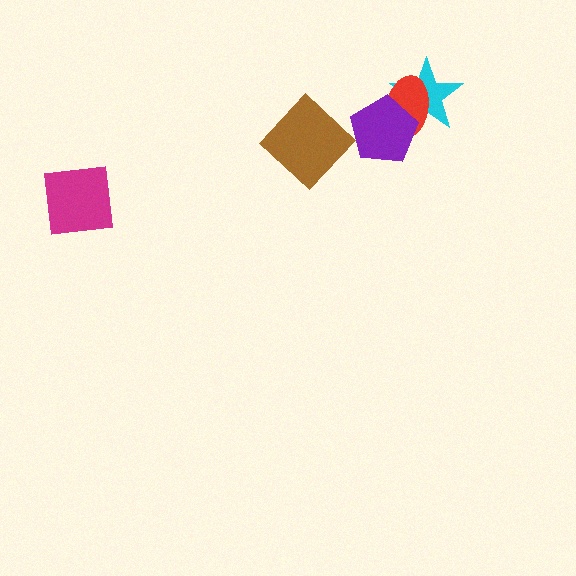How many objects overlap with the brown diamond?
0 objects overlap with the brown diamond.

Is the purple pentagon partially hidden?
No, no other shape covers it.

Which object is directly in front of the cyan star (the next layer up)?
The red ellipse is directly in front of the cyan star.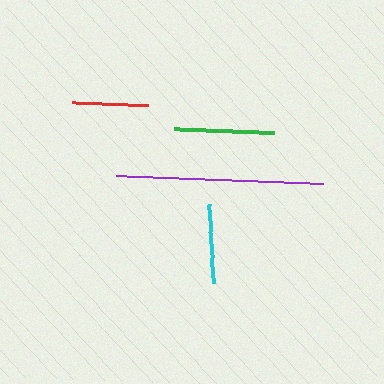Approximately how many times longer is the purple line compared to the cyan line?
The purple line is approximately 2.6 times the length of the cyan line.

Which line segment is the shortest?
The red line is the shortest at approximately 76 pixels.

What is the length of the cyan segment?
The cyan segment is approximately 79 pixels long.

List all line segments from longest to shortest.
From longest to shortest: purple, green, cyan, red.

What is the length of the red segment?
The red segment is approximately 76 pixels long.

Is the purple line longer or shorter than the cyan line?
The purple line is longer than the cyan line.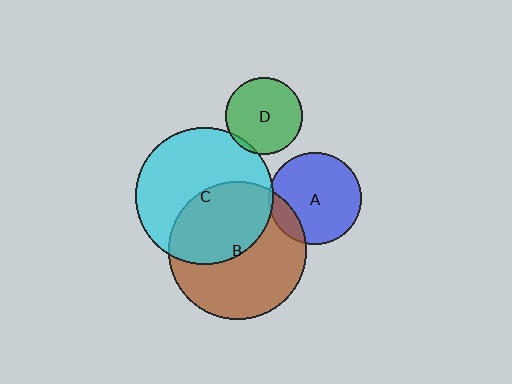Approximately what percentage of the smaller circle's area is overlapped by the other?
Approximately 5%.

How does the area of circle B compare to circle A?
Approximately 2.2 times.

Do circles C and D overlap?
Yes.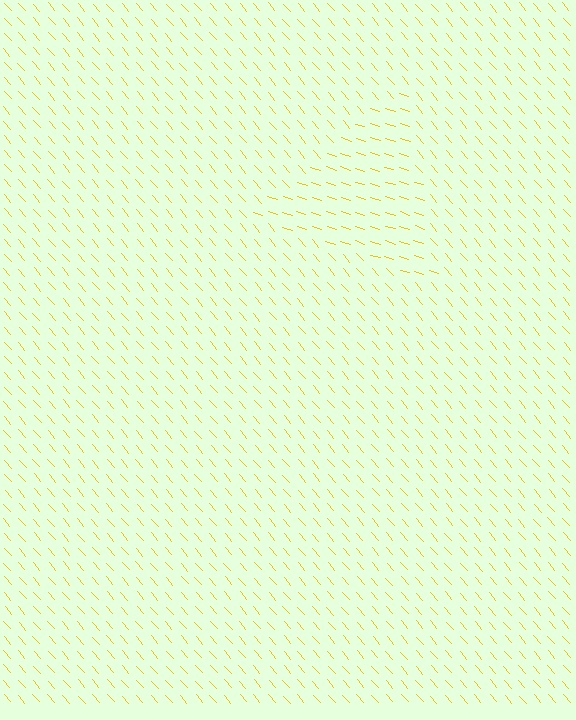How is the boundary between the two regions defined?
The boundary is defined purely by a change in line orientation (approximately 31 degrees difference). All lines are the same color and thickness.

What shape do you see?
I see a triangle.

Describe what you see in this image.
The image is filled with small yellow line segments. A triangle region in the image has lines oriented differently from the surrounding lines, creating a visible texture boundary.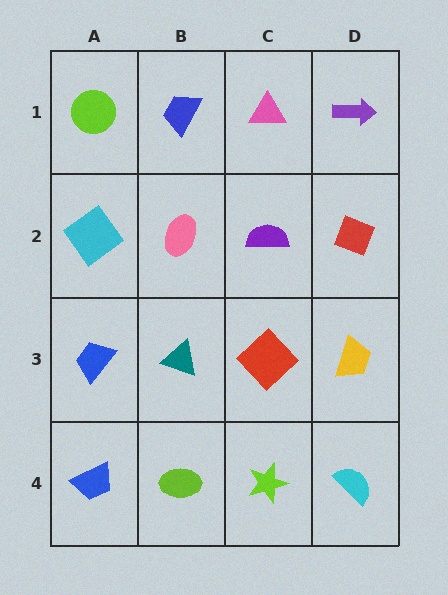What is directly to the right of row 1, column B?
A pink triangle.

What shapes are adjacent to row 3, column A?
A cyan diamond (row 2, column A), a blue trapezoid (row 4, column A), a teal triangle (row 3, column B).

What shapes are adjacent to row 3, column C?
A purple semicircle (row 2, column C), a lime star (row 4, column C), a teal triangle (row 3, column B), a yellow trapezoid (row 3, column D).